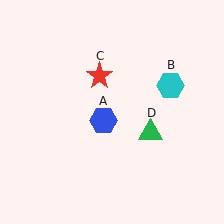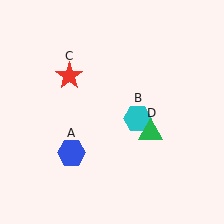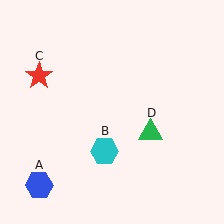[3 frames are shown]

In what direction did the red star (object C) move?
The red star (object C) moved left.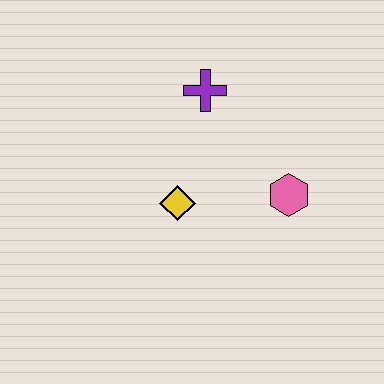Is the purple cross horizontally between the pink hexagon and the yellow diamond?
Yes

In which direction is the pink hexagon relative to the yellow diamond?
The pink hexagon is to the right of the yellow diamond.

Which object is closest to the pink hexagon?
The yellow diamond is closest to the pink hexagon.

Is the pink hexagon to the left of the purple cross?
No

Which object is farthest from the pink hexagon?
The purple cross is farthest from the pink hexagon.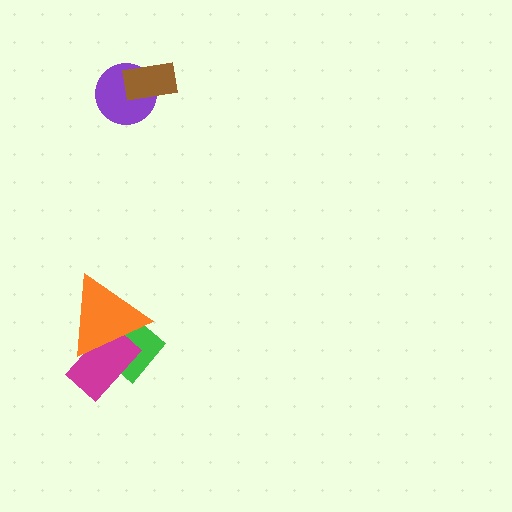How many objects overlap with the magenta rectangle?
2 objects overlap with the magenta rectangle.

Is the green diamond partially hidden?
Yes, it is partially covered by another shape.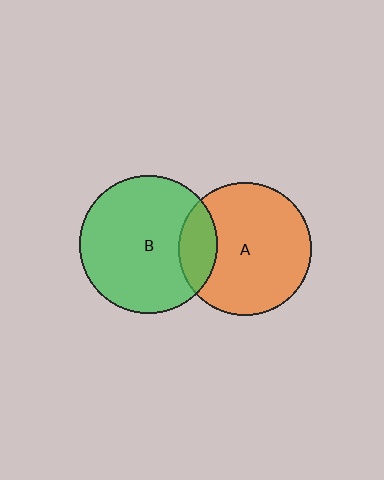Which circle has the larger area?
Circle B (green).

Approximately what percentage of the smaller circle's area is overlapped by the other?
Approximately 20%.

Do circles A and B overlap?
Yes.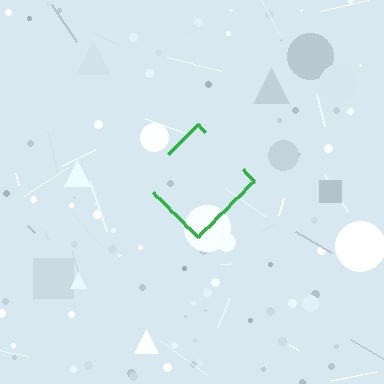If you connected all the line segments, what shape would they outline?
They would outline a diamond.